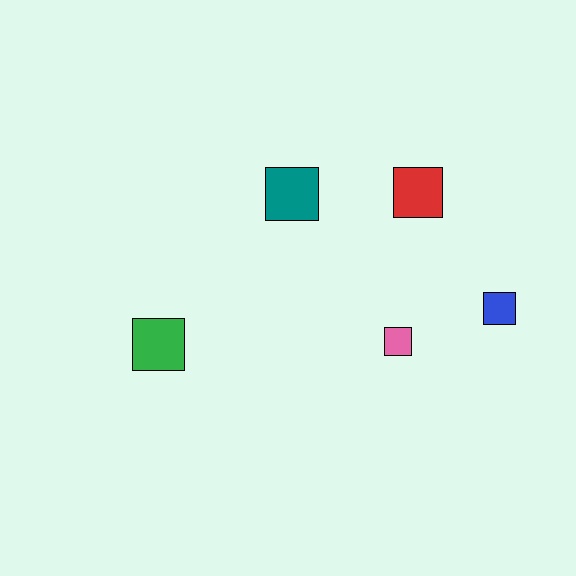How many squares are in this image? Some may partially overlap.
There are 5 squares.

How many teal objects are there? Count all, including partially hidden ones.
There is 1 teal object.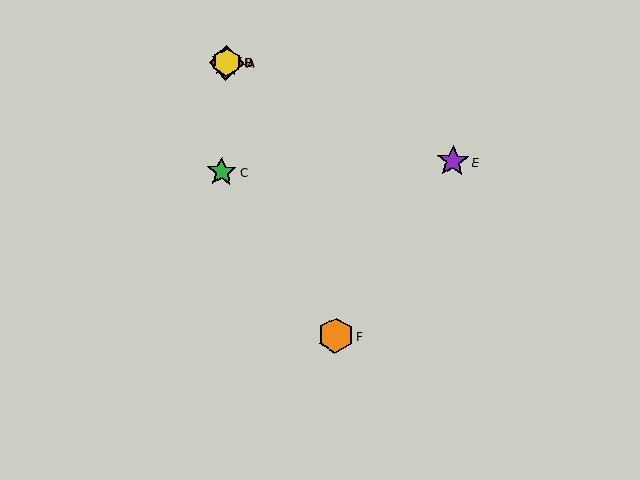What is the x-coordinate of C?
Object C is at x≈222.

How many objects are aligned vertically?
4 objects (A, B, C, D) are aligned vertically.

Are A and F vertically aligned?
No, A is at x≈226 and F is at x≈336.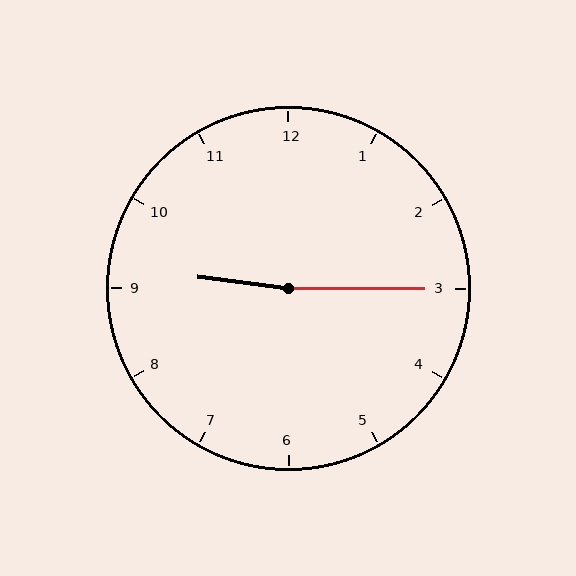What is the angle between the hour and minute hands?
Approximately 172 degrees.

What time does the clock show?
9:15.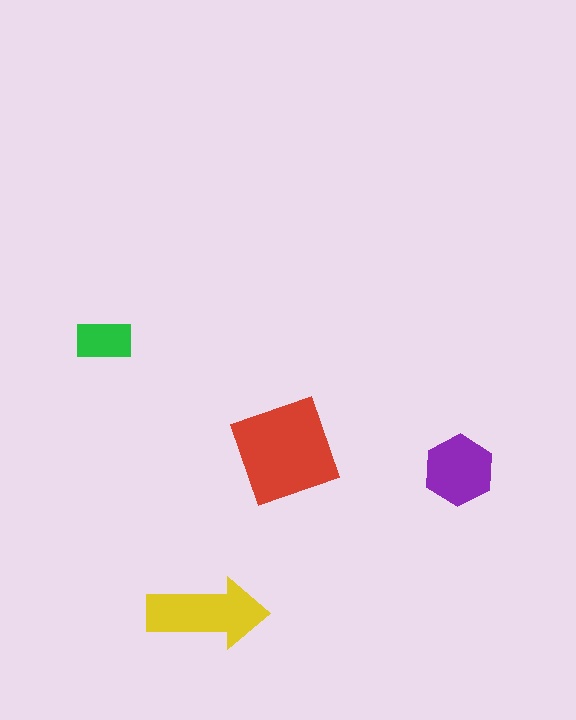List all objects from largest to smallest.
The red diamond, the yellow arrow, the purple hexagon, the green rectangle.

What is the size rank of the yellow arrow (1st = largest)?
2nd.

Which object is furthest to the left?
The green rectangle is leftmost.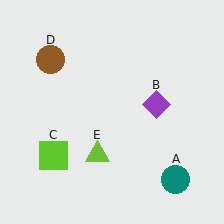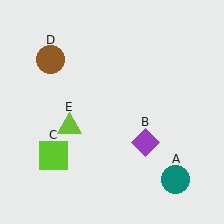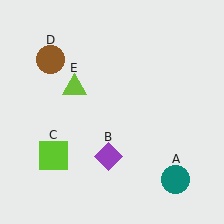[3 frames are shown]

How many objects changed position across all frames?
2 objects changed position: purple diamond (object B), lime triangle (object E).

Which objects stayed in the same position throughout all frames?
Teal circle (object A) and lime square (object C) and brown circle (object D) remained stationary.